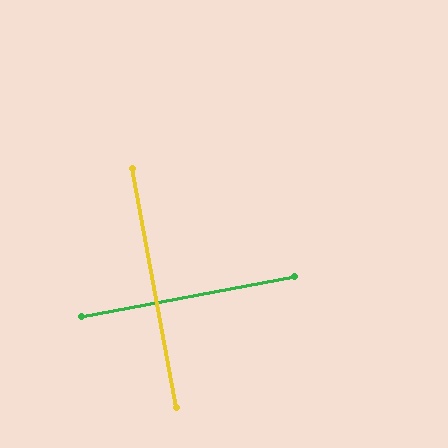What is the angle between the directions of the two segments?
Approximately 90 degrees.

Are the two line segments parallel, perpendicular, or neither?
Perpendicular — they meet at approximately 90°.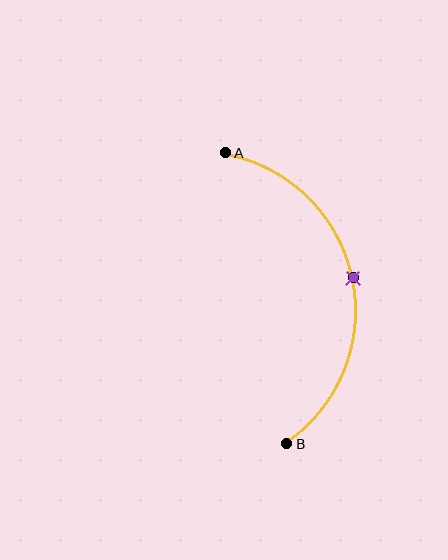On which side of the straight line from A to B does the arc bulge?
The arc bulges to the right of the straight line connecting A and B.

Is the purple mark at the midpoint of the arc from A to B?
Yes. The purple mark lies on the arc at equal arc-length from both A and B — it is the arc midpoint.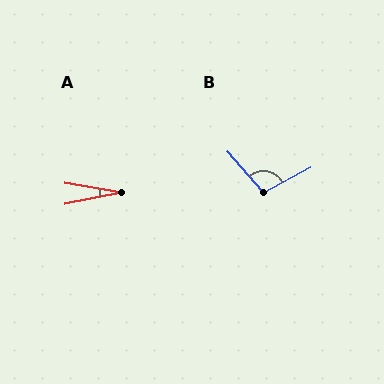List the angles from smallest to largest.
A (21°), B (103°).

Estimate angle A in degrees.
Approximately 21 degrees.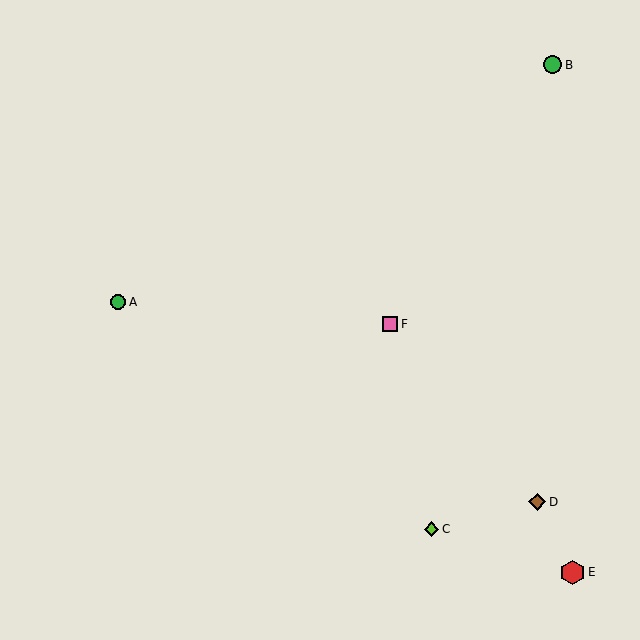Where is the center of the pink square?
The center of the pink square is at (390, 324).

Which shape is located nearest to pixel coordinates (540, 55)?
The green circle (labeled B) at (553, 65) is nearest to that location.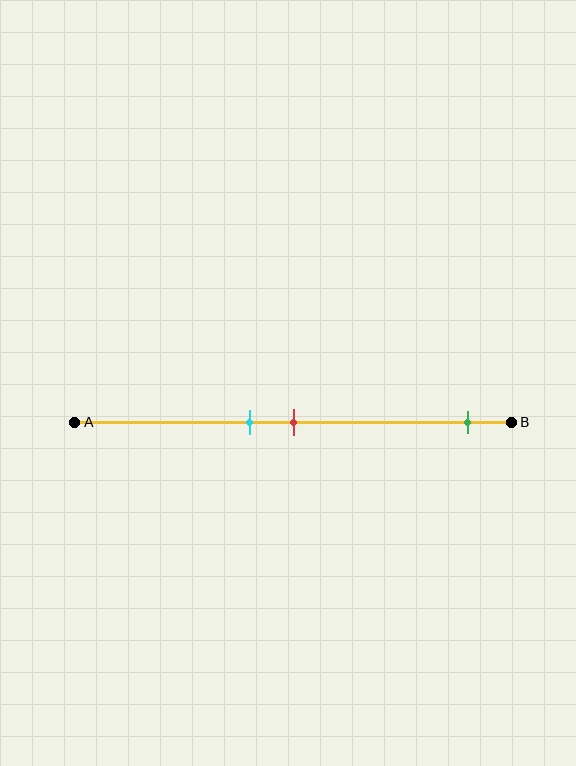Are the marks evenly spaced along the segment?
No, the marks are not evenly spaced.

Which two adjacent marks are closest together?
The cyan and red marks are the closest adjacent pair.